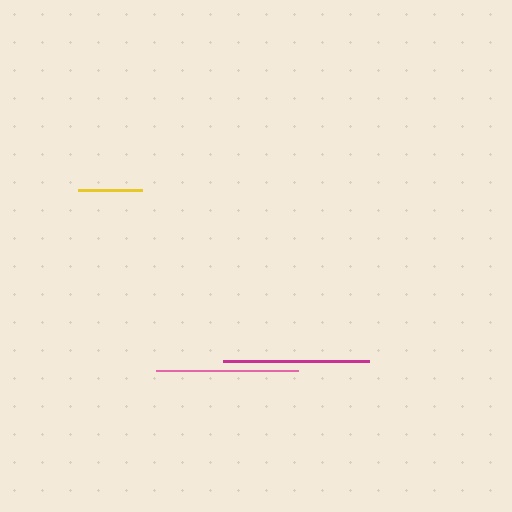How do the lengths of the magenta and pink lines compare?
The magenta and pink lines are approximately the same length.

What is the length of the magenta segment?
The magenta segment is approximately 146 pixels long.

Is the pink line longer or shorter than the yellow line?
The pink line is longer than the yellow line.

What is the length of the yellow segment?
The yellow segment is approximately 64 pixels long.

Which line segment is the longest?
The magenta line is the longest at approximately 146 pixels.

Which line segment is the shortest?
The yellow line is the shortest at approximately 64 pixels.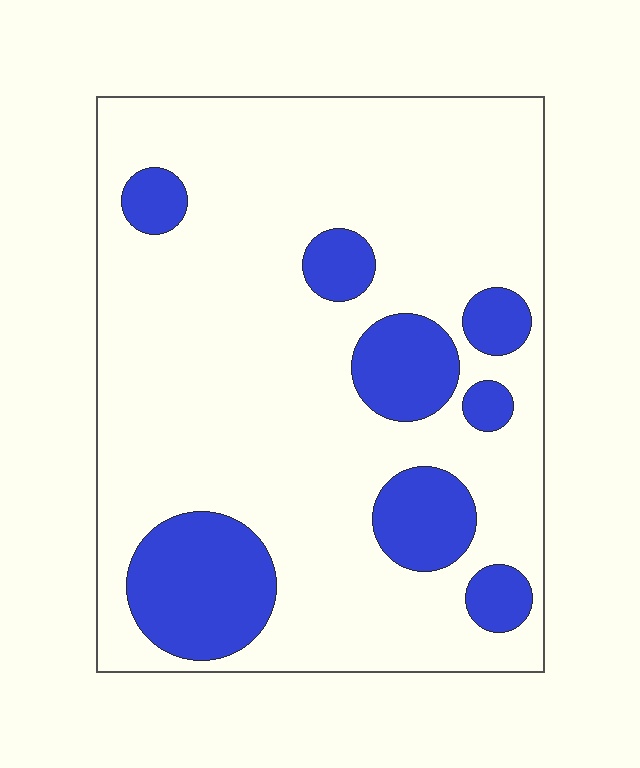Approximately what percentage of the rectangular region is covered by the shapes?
Approximately 20%.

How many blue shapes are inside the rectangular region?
8.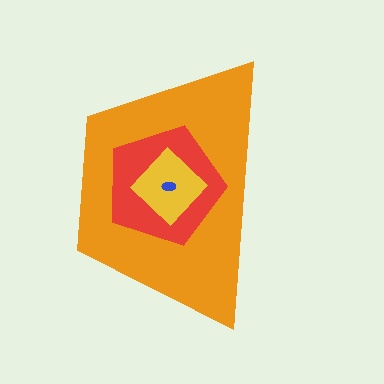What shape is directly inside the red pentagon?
The yellow diamond.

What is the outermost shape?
The orange trapezoid.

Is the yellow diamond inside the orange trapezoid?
Yes.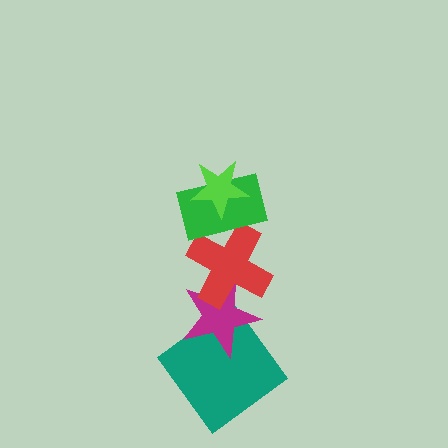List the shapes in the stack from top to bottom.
From top to bottom: the lime star, the green rectangle, the red cross, the magenta star, the teal diamond.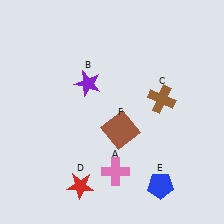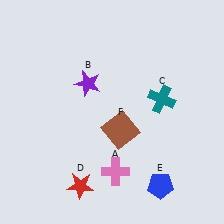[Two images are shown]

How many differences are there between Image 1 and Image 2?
There is 1 difference between the two images.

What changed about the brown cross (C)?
In Image 1, C is brown. In Image 2, it changed to teal.